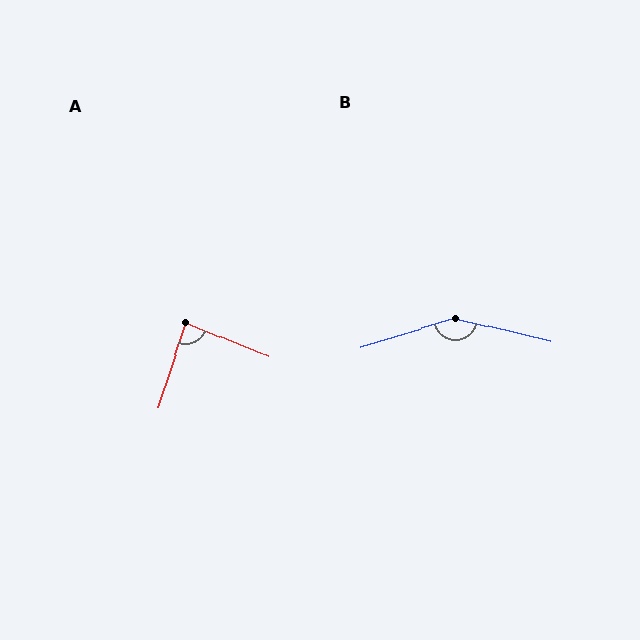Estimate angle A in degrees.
Approximately 85 degrees.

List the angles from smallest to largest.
A (85°), B (150°).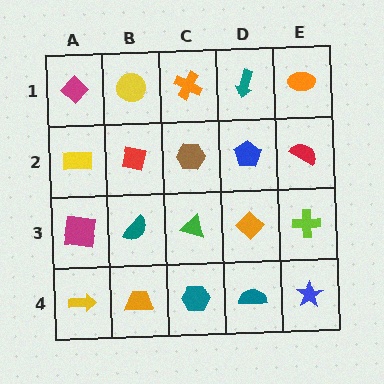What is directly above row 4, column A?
A magenta square.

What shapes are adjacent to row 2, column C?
An orange cross (row 1, column C), a green triangle (row 3, column C), a red square (row 2, column B), a blue pentagon (row 2, column D).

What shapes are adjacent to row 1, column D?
A blue pentagon (row 2, column D), an orange cross (row 1, column C), an orange ellipse (row 1, column E).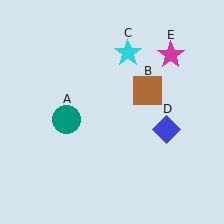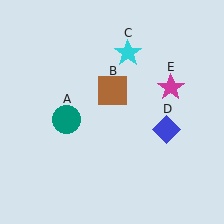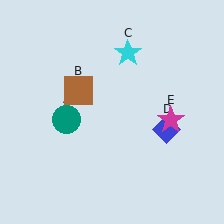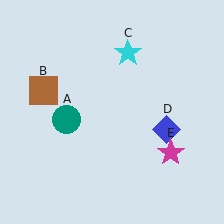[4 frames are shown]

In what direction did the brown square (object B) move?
The brown square (object B) moved left.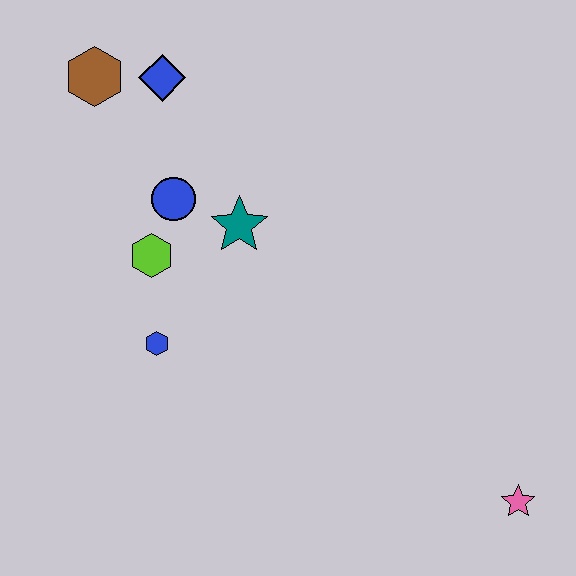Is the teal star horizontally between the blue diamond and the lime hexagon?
No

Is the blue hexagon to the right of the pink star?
No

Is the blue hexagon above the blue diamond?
No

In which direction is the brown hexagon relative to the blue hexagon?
The brown hexagon is above the blue hexagon.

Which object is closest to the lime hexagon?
The blue circle is closest to the lime hexagon.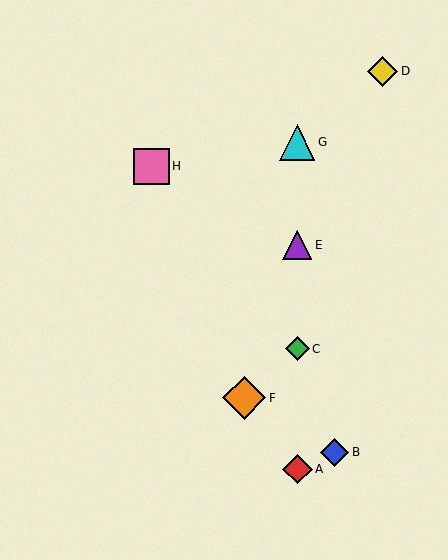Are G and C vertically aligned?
Yes, both are at x≈297.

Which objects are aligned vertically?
Objects A, C, E, G are aligned vertically.